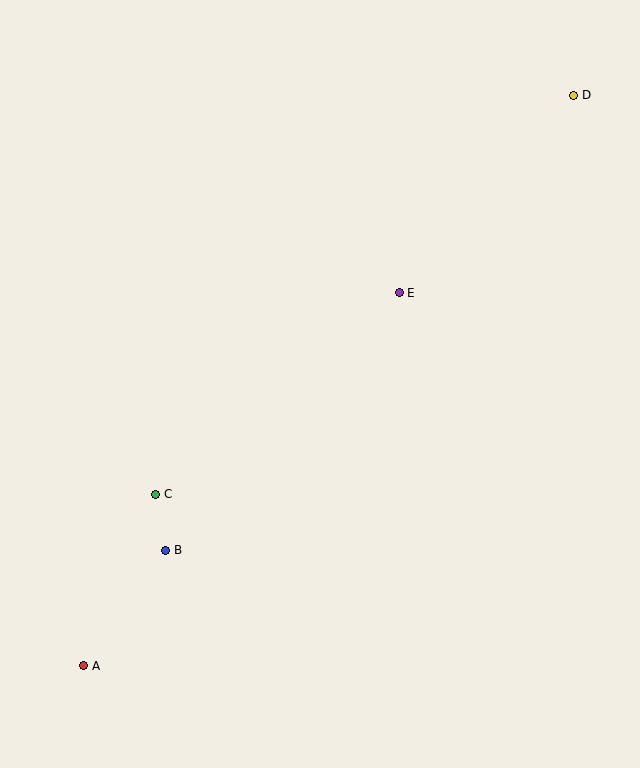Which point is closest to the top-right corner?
Point D is closest to the top-right corner.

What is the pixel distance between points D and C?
The distance between D and C is 578 pixels.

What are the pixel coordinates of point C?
Point C is at (156, 494).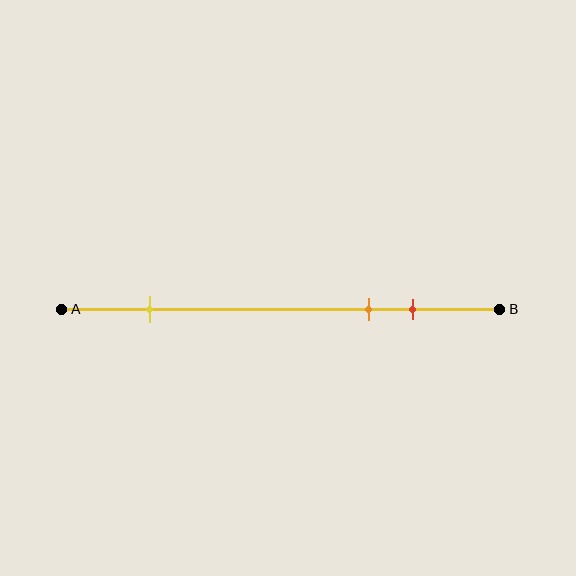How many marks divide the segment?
There are 3 marks dividing the segment.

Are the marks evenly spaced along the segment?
No, the marks are not evenly spaced.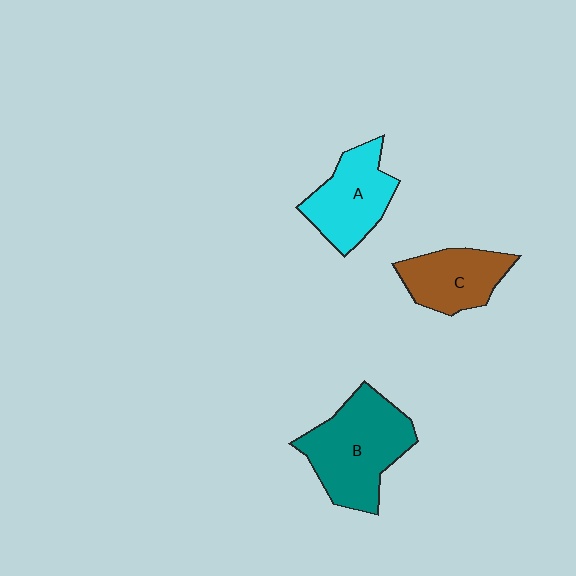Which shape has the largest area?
Shape B (teal).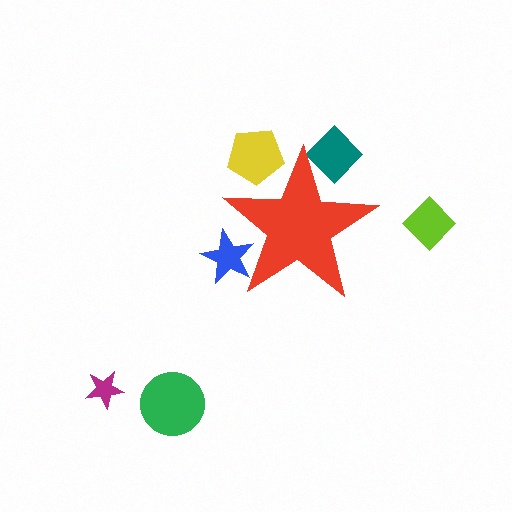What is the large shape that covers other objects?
A red star.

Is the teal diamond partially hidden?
Yes, the teal diamond is partially hidden behind the red star.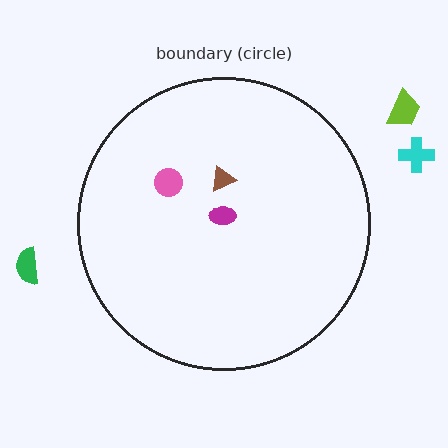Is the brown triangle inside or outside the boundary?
Inside.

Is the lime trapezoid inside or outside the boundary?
Outside.